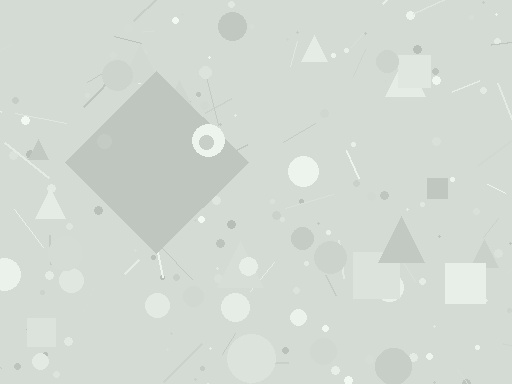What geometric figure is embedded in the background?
A diamond is embedded in the background.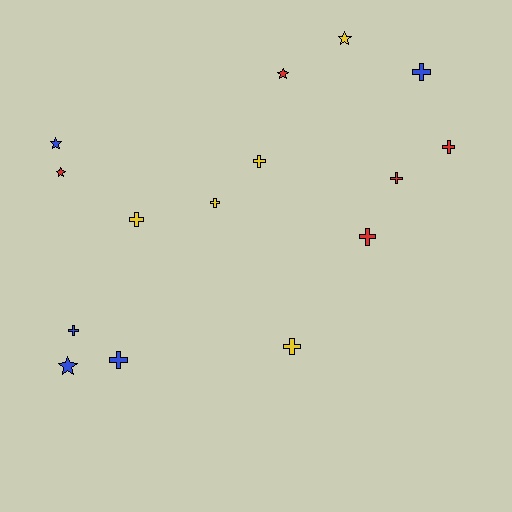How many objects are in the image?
There are 15 objects.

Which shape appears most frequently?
Cross, with 10 objects.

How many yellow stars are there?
There is 1 yellow star.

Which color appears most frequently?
Yellow, with 5 objects.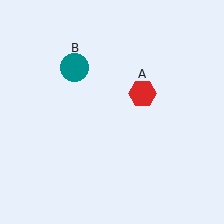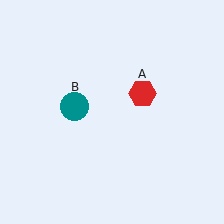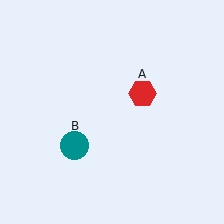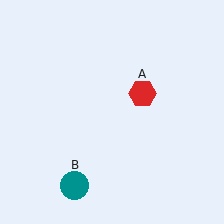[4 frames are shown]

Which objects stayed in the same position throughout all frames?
Red hexagon (object A) remained stationary.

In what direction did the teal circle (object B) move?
The teal circle (object B) moved down.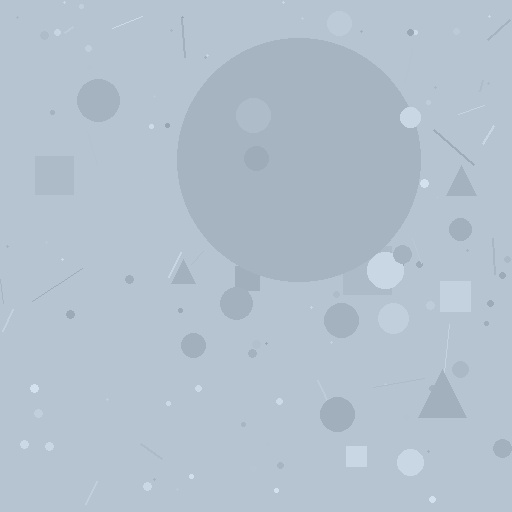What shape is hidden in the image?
A circle is hidden in the image.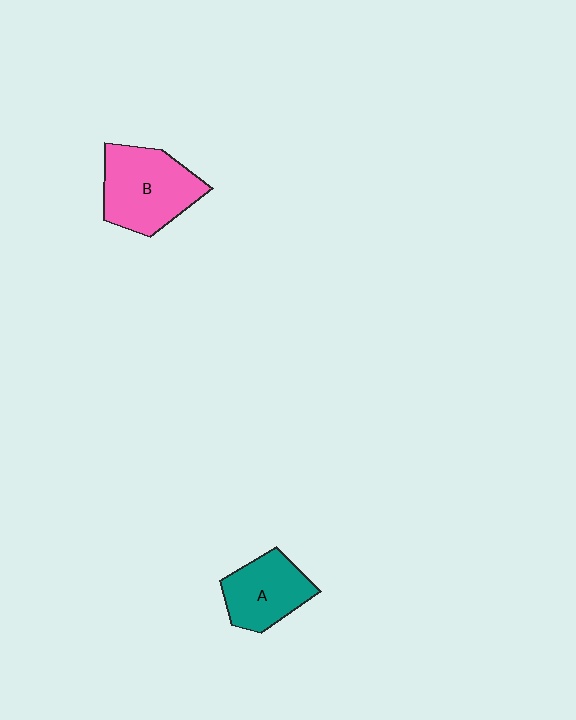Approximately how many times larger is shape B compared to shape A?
Approximately 1.4 times.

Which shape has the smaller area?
Shape A (teal).